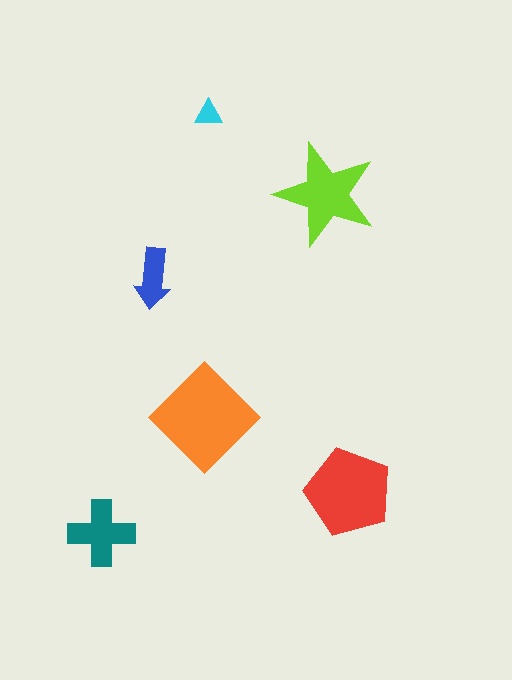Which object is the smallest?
The cyan triangle.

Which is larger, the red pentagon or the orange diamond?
The orange diamond.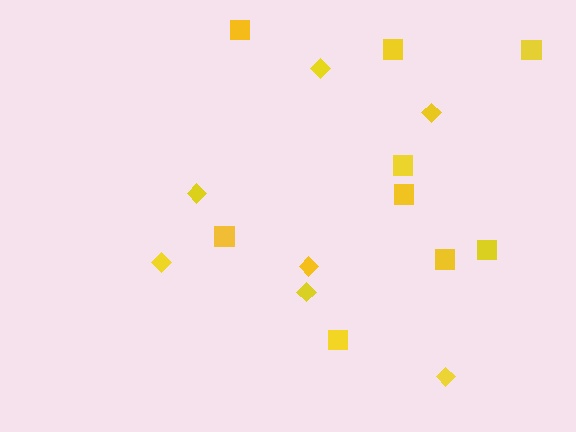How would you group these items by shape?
There are 2 groups: one group of squares (9) and one group of diamonds (7).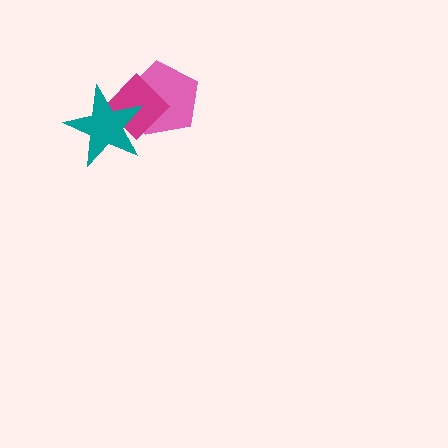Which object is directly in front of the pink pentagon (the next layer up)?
The magenta diamond is directly in front of the pink pentagon.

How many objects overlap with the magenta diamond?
2 objects overlap with the magenta diamond.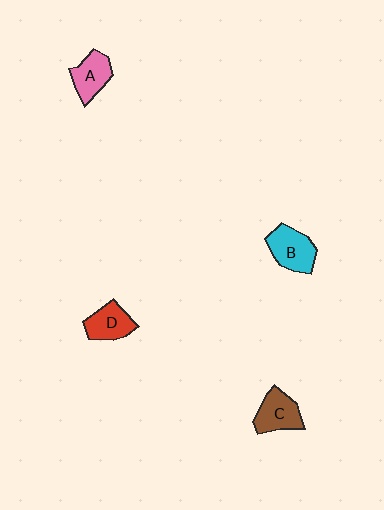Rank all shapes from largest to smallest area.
From largest to smallest: B (cyan), C (brown), D (red), A (pink).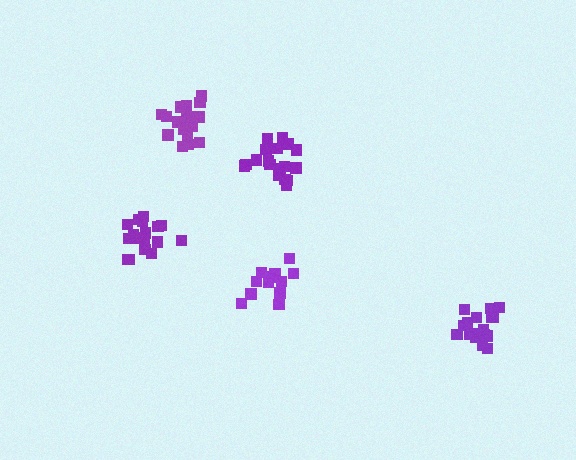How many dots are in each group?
Group 1: 19 dots, Group 2: 13 dots, Group 3: 17 dots, Group 4: 17 dots, Group 5: 18 dots (84 total).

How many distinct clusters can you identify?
There are 5 distinct clusters.